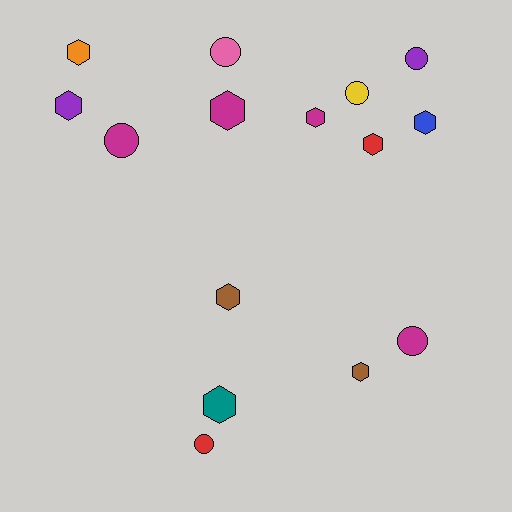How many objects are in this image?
There are 15 objects.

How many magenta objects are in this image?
There are 4 magenta objects.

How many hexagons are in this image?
There are 9 hexagons.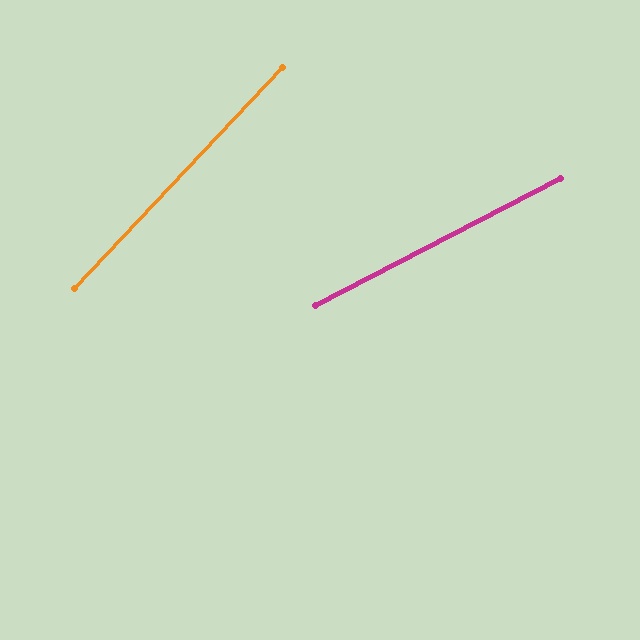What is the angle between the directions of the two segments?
Approximately 19 degrees.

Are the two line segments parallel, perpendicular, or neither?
Neither parallel nor perpendicular — they differ by about 19°.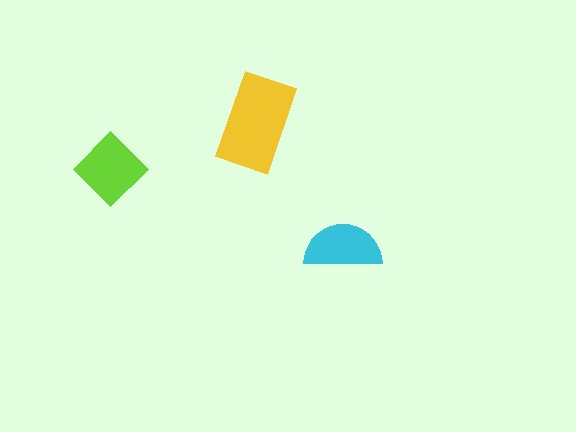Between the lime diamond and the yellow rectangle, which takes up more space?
The yellow rectangle.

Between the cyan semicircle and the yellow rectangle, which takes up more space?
The yellow rectangle.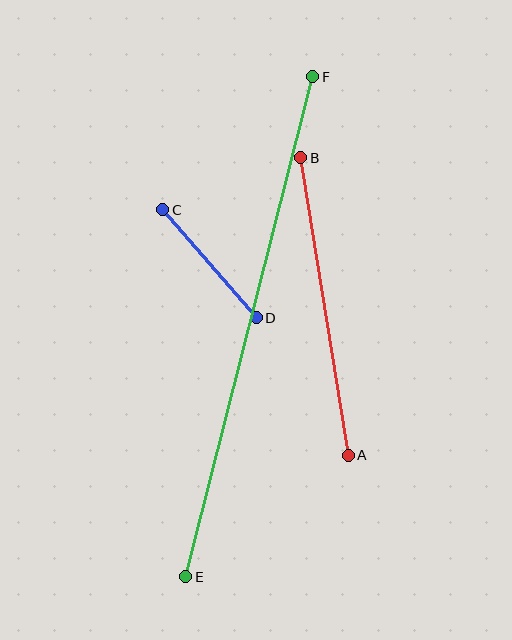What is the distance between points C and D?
The distance is approximately 143 pixels.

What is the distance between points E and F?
The distance is approximately 516 pixels.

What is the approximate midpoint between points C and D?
The midpoint is at approximately (210, 264) pixels.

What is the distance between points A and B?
The distance is approximately 301 pixels.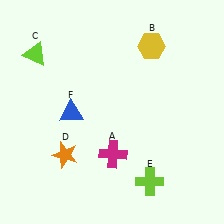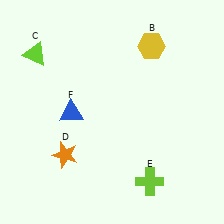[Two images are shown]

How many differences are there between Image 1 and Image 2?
There is 1 difference between the two images.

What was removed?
The magenta cross (A) was removed in Image 2.